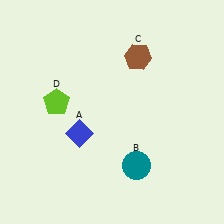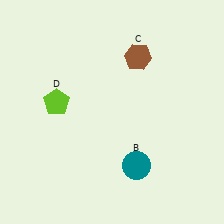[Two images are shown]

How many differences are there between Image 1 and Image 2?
There is 1 difference between the two images.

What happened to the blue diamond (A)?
The blue diamond (A) was removed in Image 2. It was in the bottom-left area of Image 1.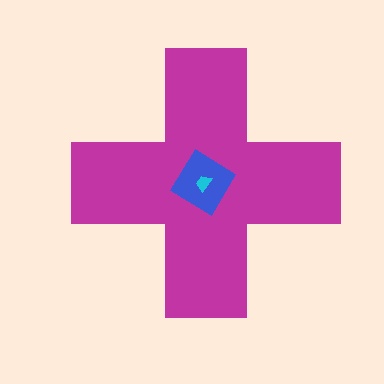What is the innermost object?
The cyan trapezoid.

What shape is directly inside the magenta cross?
The blue diamond.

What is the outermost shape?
The magenta cross.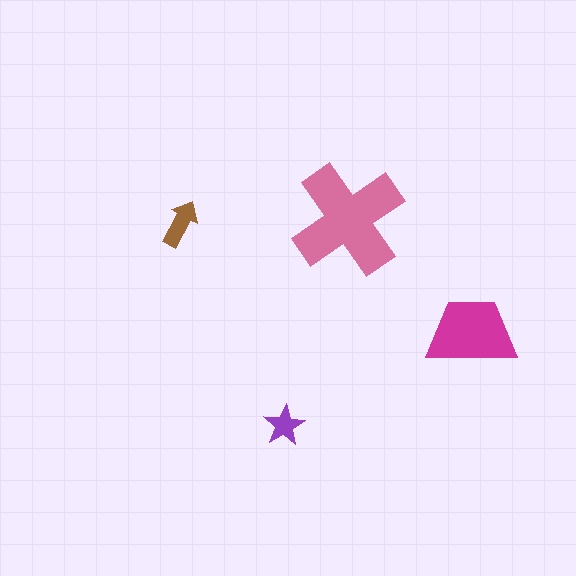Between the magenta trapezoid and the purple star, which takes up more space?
The magenta trapezoid.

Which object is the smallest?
The purple star.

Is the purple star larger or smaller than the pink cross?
Smaller.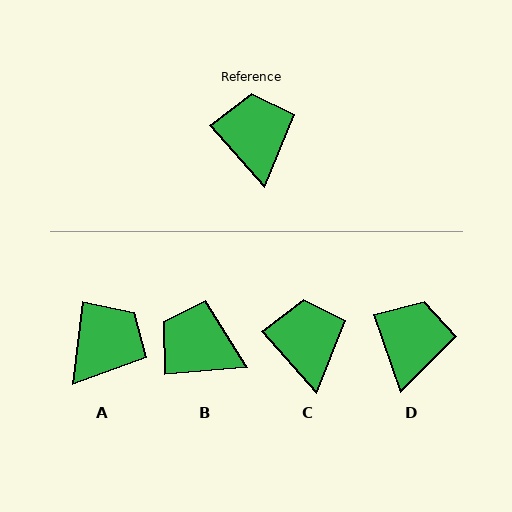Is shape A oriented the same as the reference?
No, it is off by about 48 degrees.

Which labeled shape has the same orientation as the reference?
C.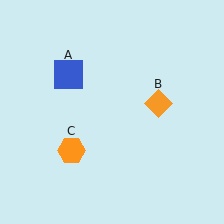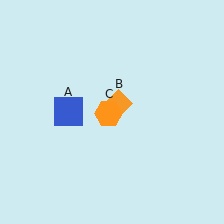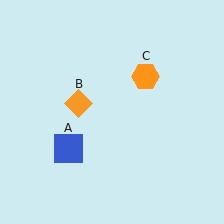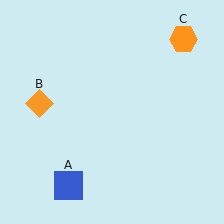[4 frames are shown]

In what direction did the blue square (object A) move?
The blue square (object A) moved down.